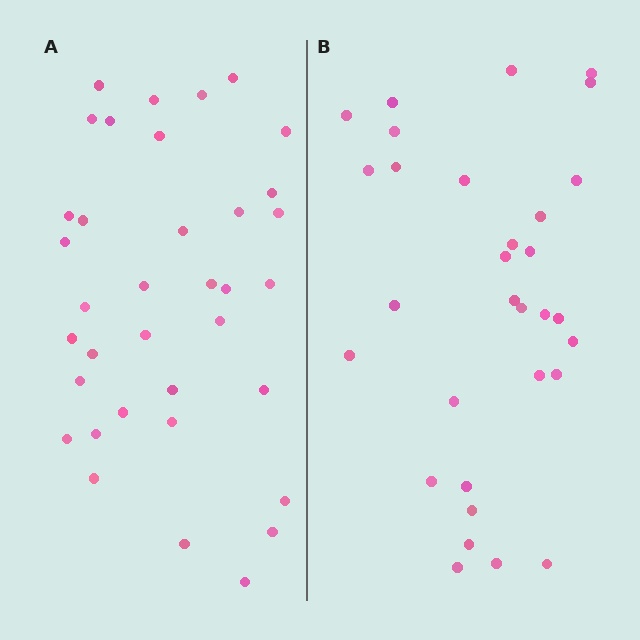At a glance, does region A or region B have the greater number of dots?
Region A (the left region) has more dots.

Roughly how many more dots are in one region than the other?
Region A has about 5 more dots than region B.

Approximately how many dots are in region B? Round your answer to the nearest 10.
About 30 dots. (The exact count is 31, which rounds to 30.)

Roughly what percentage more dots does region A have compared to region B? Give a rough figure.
About 15% more.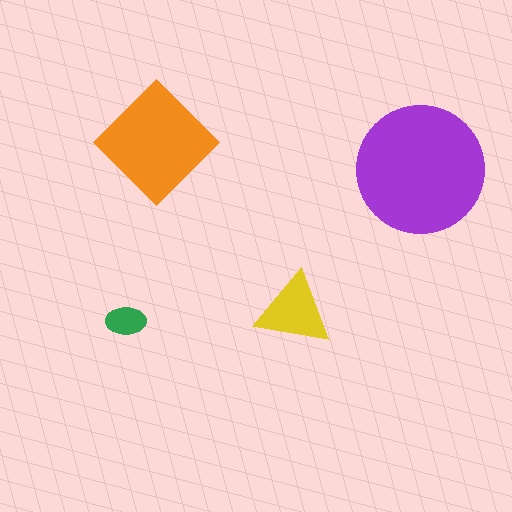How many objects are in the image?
There are 4 objects in the image.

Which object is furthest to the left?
The green ellipse is leftmost.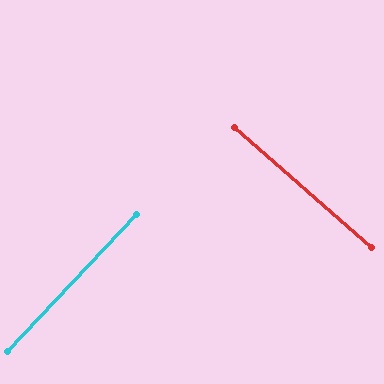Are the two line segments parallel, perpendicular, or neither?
Perpendicular — they meet at approximately 88°.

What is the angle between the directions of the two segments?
Approximately 88 degrees.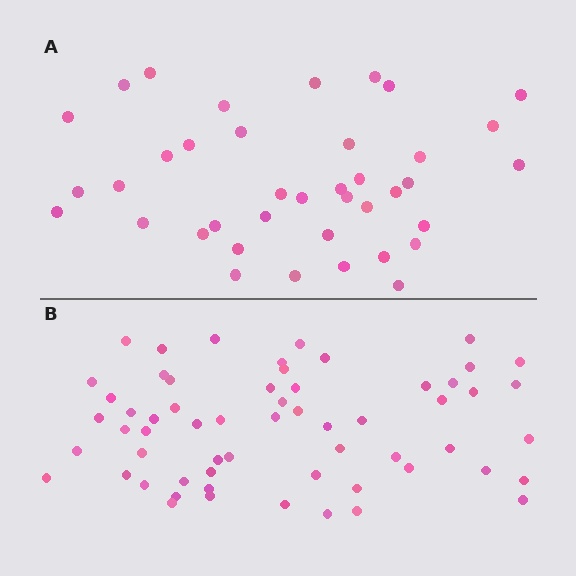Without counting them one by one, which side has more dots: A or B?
Region B (the bottom region) has more dots.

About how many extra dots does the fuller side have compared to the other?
Region B has approximately 20 more dots than region A.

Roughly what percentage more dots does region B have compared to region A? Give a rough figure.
About 55% more.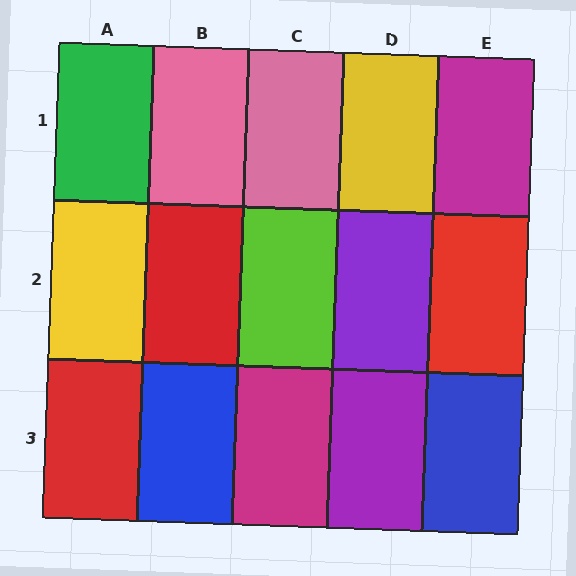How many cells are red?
3 cells are red.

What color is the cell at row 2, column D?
Purple.